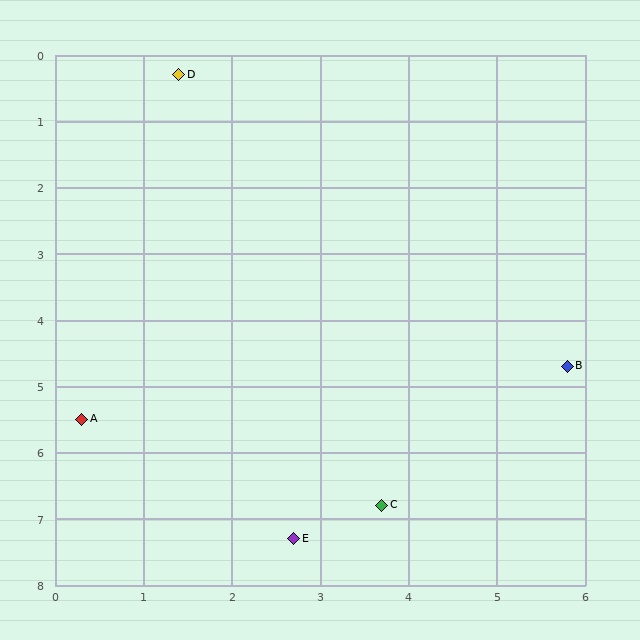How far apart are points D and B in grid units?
Points D and B are about 6.2 grid units apart.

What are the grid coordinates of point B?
Point B is at approximately (5.8, 4.7).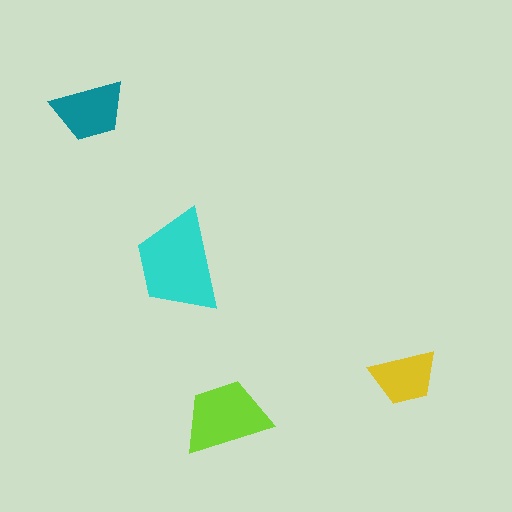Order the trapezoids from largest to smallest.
the cyan one, the lime one, the teal one, the yellow one.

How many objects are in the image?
There are 4 objects in the image.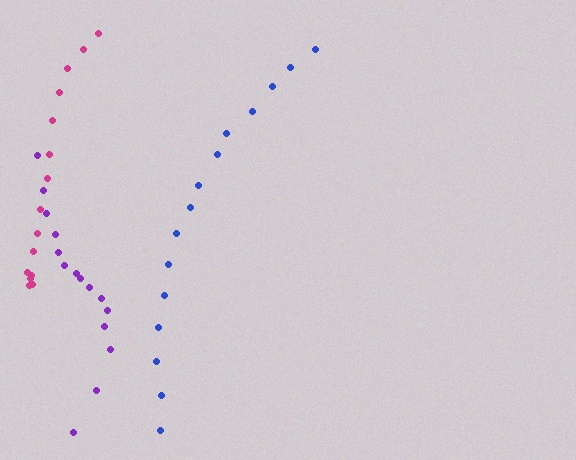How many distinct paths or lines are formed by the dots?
There are 3 distinct paths.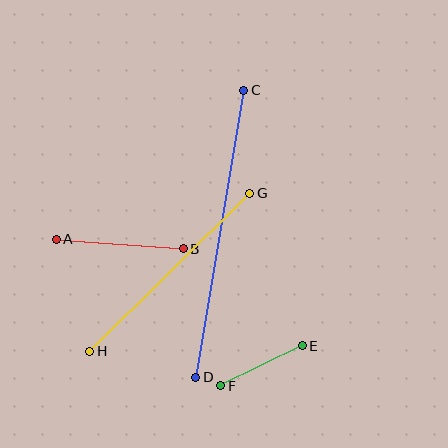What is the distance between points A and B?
The distance is approximately 127 pixels.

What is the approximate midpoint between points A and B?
The midpoint is at approximately (120, 244) pixels.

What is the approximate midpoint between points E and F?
The midpoint is at approximately (262, 366) pixels.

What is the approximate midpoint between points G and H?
The midpoint is at approximately (170, 272) pixels.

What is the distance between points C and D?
The distance is approximately 291 pixels.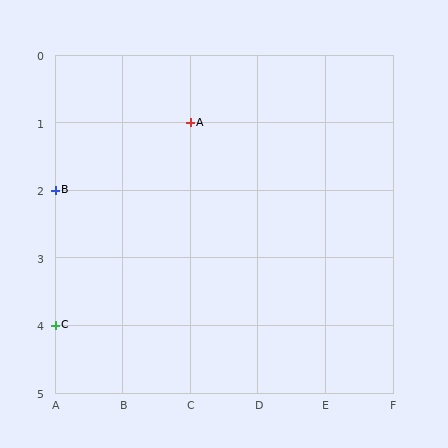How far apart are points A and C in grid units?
Points A and C are 2 columns and 3 rows apart (about 3.6 grid units diagonally).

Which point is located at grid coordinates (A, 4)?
Point C is at (A, 4).